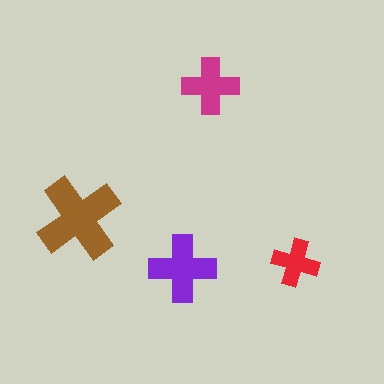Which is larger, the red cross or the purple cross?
The purple one.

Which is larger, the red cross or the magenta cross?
The magenta one.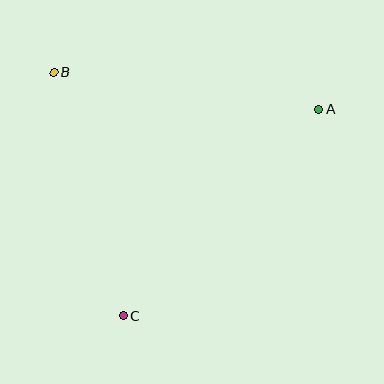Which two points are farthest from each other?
Points A and C are farthest from each other.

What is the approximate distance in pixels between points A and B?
The distance between A and B is approximately 268 pixels.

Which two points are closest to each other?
Points B and C are closest to each other.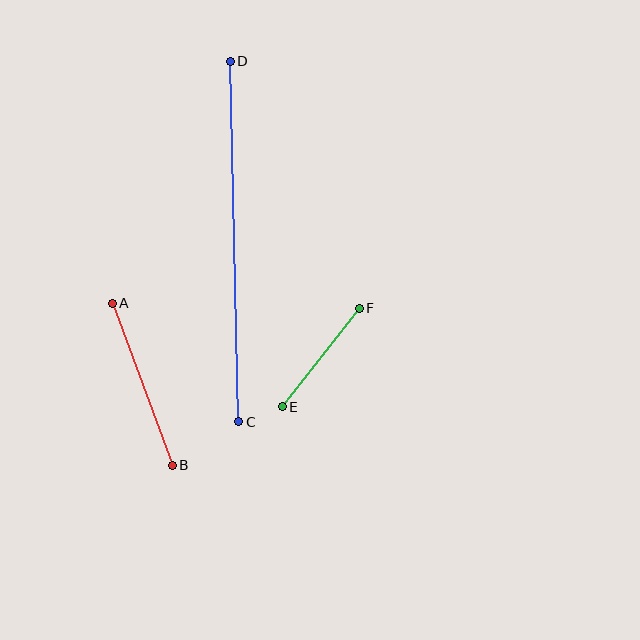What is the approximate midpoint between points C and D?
The midpoint is at approximately (235, 242) pixels.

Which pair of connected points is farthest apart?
Points C and D are farthest apart.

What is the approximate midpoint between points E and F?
The midpoint is at approximately (321, 357) pixels.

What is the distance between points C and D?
The distance is approximately 360 pixels.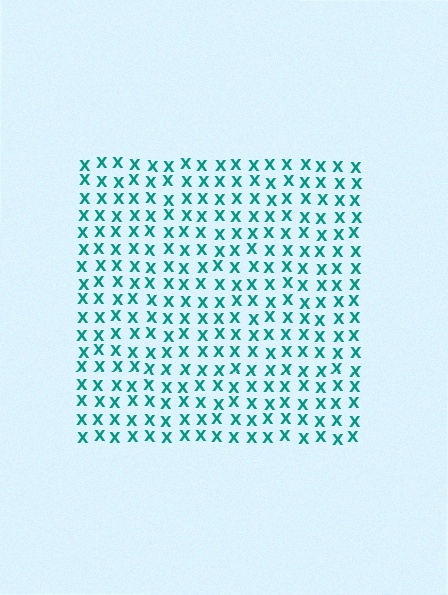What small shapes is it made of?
It is made of small letter X's.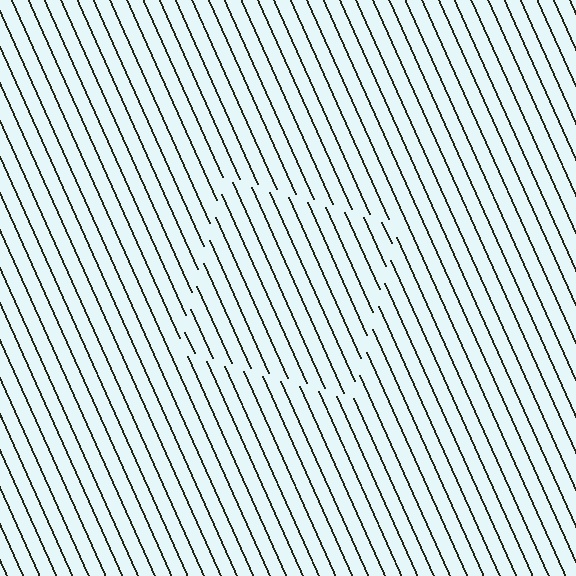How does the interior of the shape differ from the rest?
The interior of the shape contains the same grating, shifted by half a period — the contour is defined by the phase discontinuity where line-ends from the inner and outer gratings abut.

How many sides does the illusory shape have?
4 sides — the line-ends trace a square.